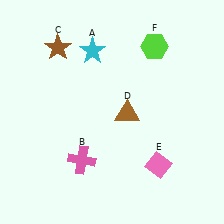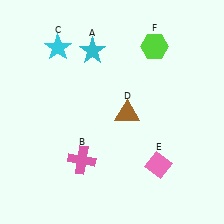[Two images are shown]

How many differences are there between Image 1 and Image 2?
There is 1 difference between the two images.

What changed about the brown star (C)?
In Image 1, C is brown. In Image 2, it changed to cyan.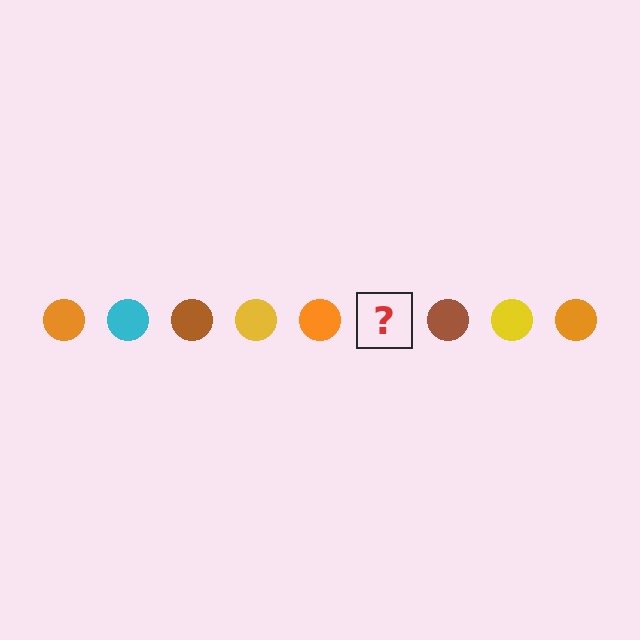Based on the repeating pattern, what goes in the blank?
The blank should be a cyan circle.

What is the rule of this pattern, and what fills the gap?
The rule is that the pattern cycles through orange, cyan, brown, yellow circles. The gap should be filled with a cyan circle.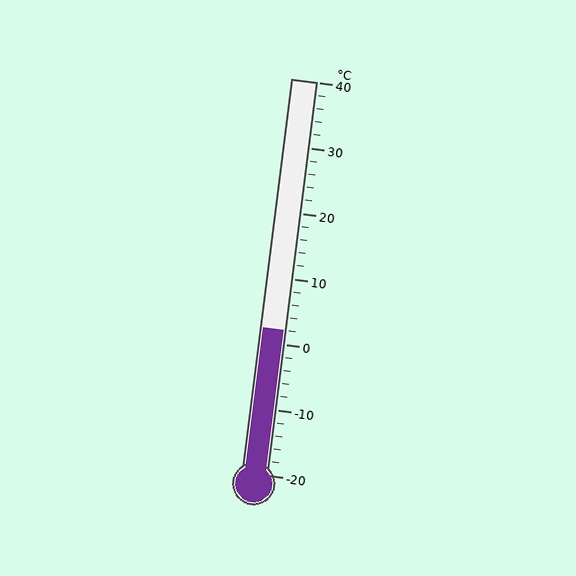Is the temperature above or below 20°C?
The temperature is below 20°C.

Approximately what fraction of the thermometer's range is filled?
The thermometer is filled to approximately 35% of its range.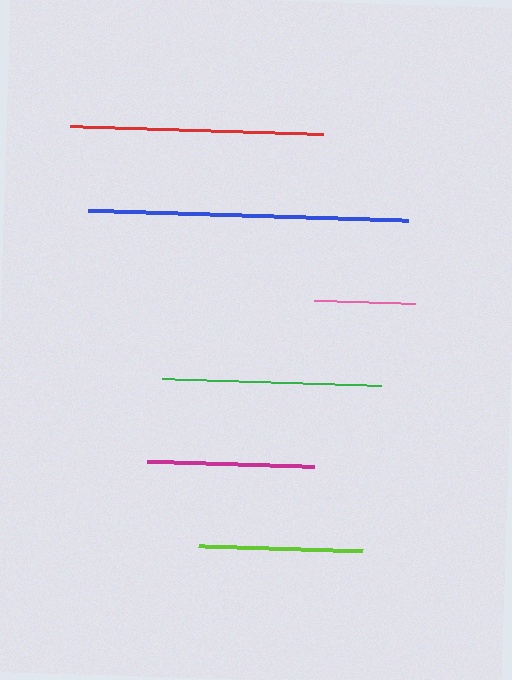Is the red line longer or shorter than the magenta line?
The red line is longer than the magenta line.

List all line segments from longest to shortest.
From longest to shortest: blue, red, green, magenta, lime, pink.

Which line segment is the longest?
The blue line is the longest at approximately 320 pixels.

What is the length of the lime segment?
The lime segment is approximately 164 pixels long.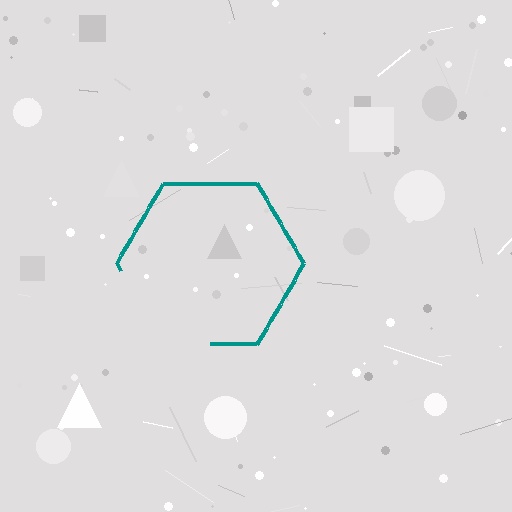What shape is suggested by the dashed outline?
The dashed outline suggests a hexagon.